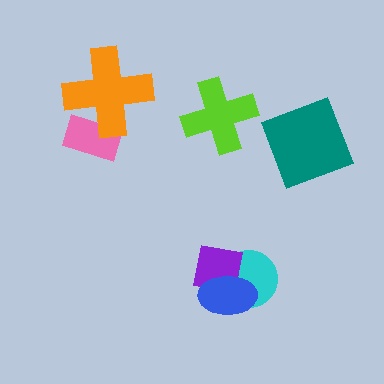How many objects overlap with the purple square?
2 objects overlap with the purple square.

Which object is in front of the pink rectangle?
The orange cross is in front of the pink rectangle.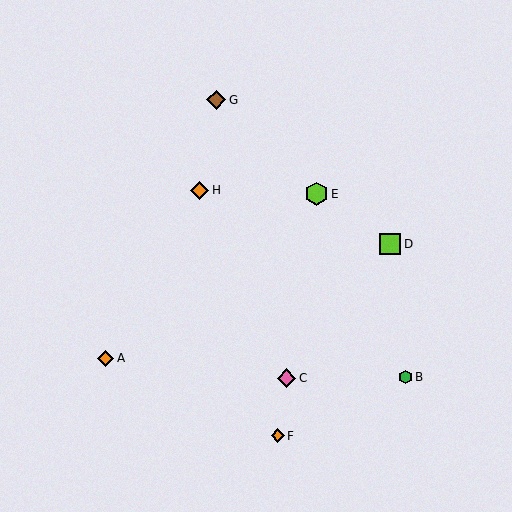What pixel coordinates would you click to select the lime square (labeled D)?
Click at (390, 244) to select the lime square D.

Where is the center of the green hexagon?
The center of the green hexagon is at (406, 377).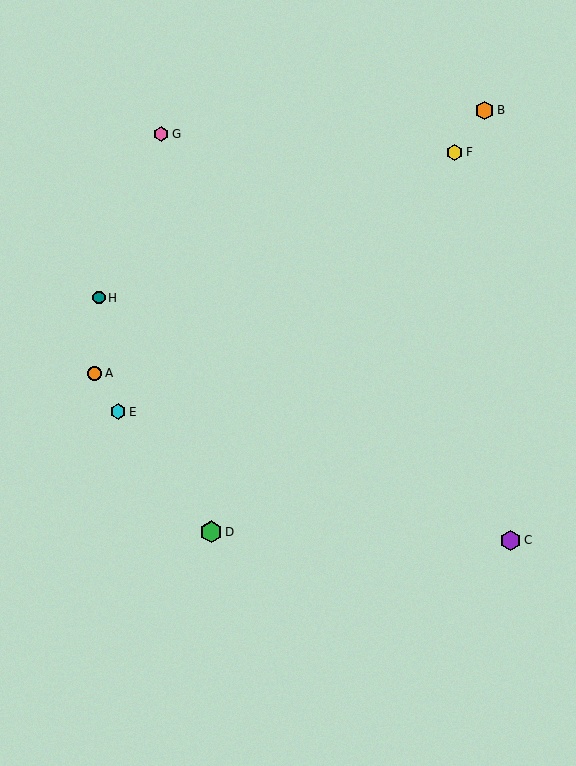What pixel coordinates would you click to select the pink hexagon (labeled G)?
Click at (161, 134) to select the pink hexagon G.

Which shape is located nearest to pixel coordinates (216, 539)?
The green hexagon (labeled D) at (211, 532) is nearest to that location.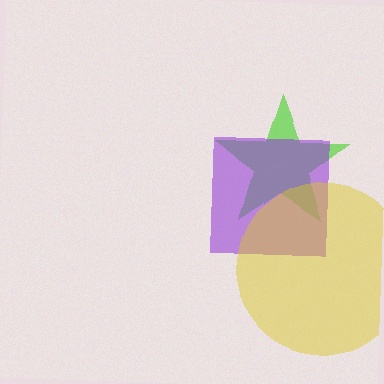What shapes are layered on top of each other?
The layered shapes are: a lime star, a purple square, a yellow circle.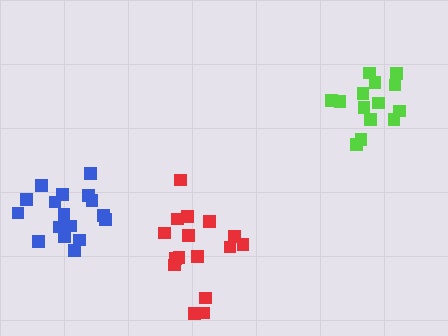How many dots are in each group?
Group 1: 14 dots, Group 2: 16 dots, Group 3: 17 dots (47 total).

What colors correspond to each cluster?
The clusters are colored: lime, red, blue.